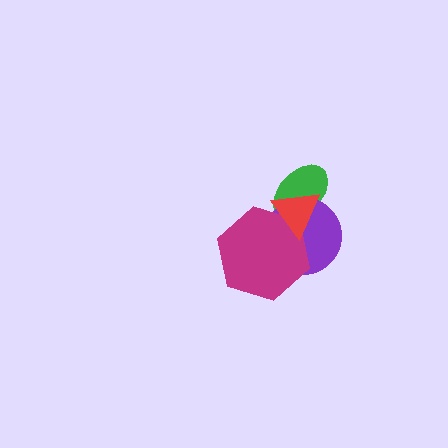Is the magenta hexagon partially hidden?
Yes, it is partially covered by another shape.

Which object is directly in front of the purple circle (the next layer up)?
The magenta hexagon is directly in front of the purple circle.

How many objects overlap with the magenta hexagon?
3 objects overlap with the magenta hexagon.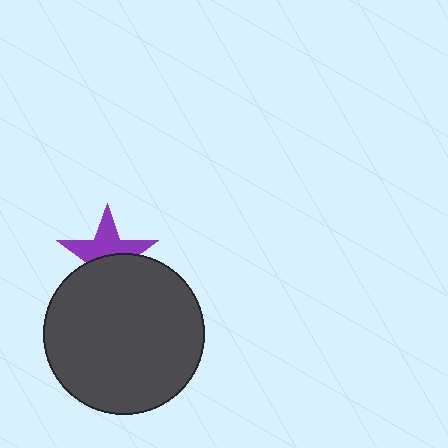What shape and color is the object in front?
The object in front is a dark gray circle.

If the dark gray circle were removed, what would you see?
You would see the complete purple star.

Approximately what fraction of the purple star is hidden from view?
Roughly 47% of the purple star is hidden behind the dark gray circle.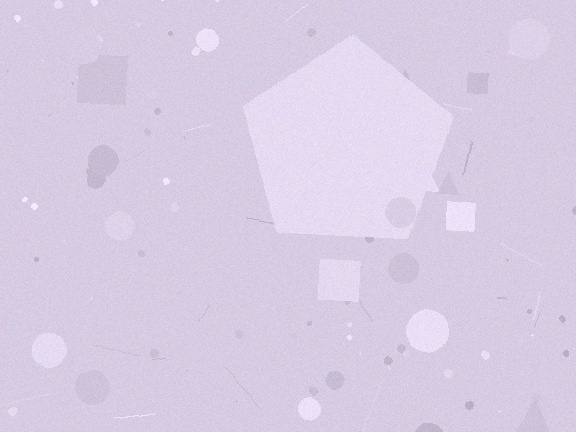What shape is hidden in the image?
A pentagon is hidden in the image.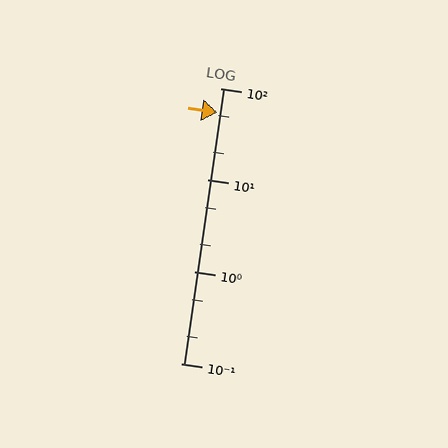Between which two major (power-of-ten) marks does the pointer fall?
The pointer is between 10 and 100.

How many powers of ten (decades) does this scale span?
The scale spans 3 decades, from 0.1 to 100.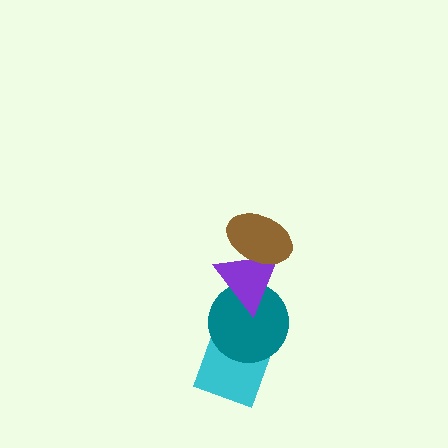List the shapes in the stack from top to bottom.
From top to bottom: the brown ellipse, the purple triangle, the teal circle, the cyan diamond.